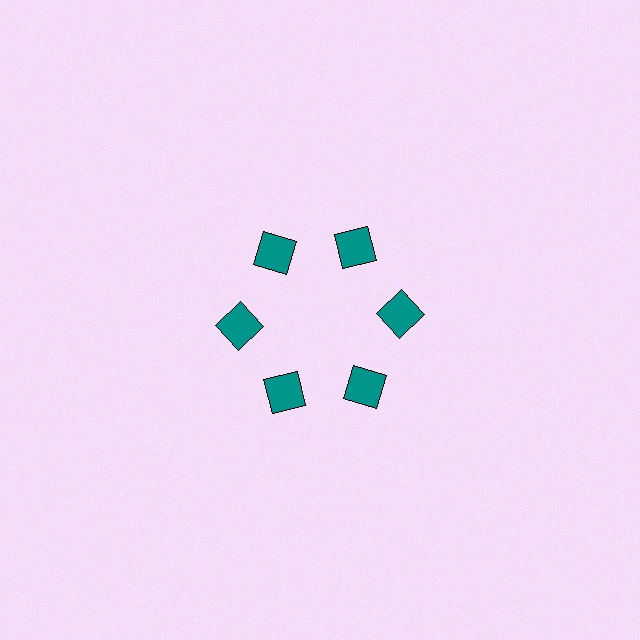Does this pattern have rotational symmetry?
Yes, this pattern has 6-fold rotational symmetry. It looks the same after rotating 60 degrees around the center.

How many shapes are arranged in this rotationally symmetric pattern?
There are 6 shapes, arranged in 6 groups of 1.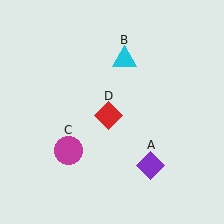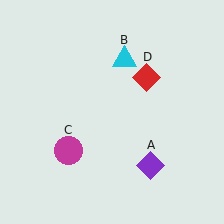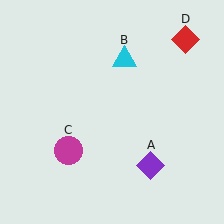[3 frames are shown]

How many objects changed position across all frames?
1 object changed position: red diamond (object D).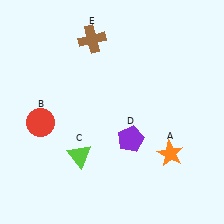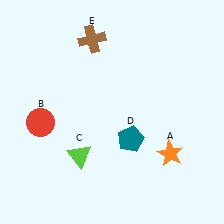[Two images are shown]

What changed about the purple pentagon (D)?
In Image 1, D is purple. In Image 2, it changed to teal.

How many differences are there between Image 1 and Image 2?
There is 1 difference between the two images.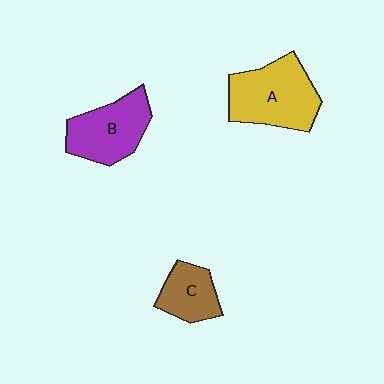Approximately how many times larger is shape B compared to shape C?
Approximately 1.5 times.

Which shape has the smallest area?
Shape C (brown).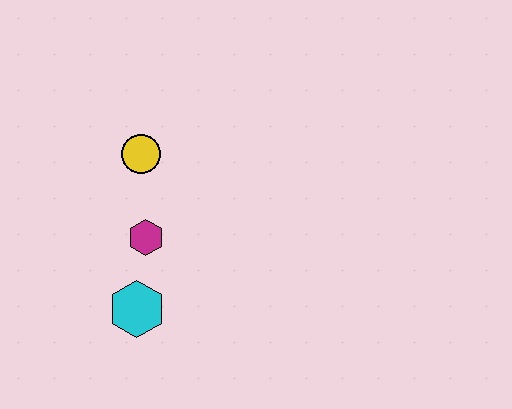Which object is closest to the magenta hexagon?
The cyan hexagon is closest to the magenta hexagon.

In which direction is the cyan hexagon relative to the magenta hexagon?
The cyan hexagon is below the magenta hexagon.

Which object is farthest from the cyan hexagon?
The yellow circle is farthest from the cyan hexagon.